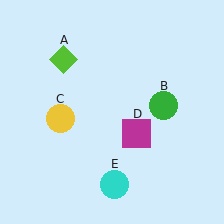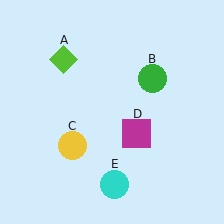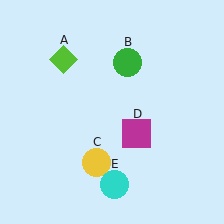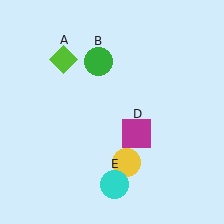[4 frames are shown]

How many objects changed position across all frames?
2 objects changed position: green circle (object B), yellow circle (object C).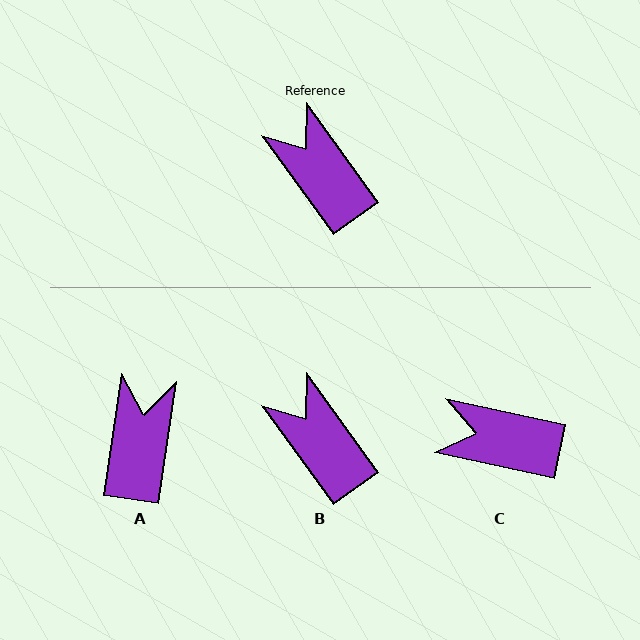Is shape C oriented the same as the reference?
No, it is off by about 42 degrees.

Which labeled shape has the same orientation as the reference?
B.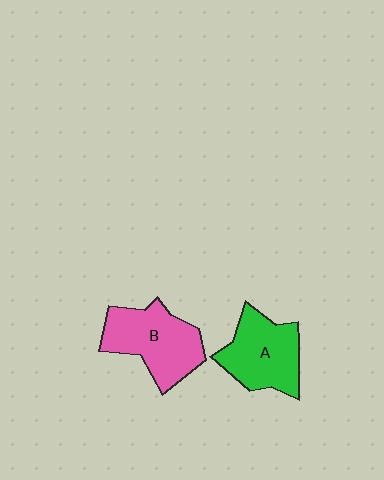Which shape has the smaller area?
Shape A (green).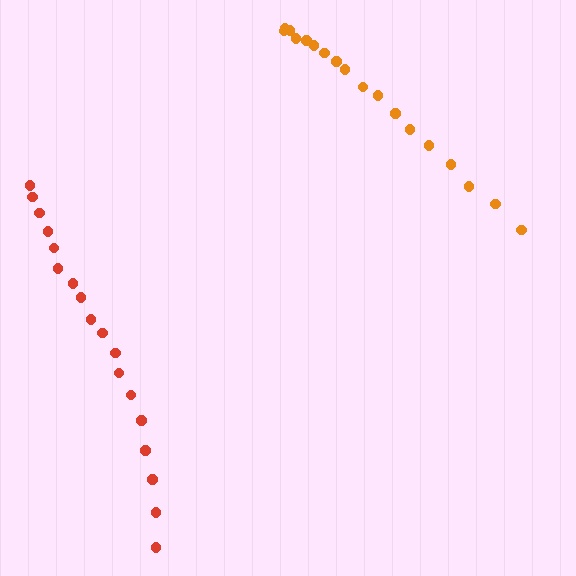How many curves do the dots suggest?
There are 2 distinct paths.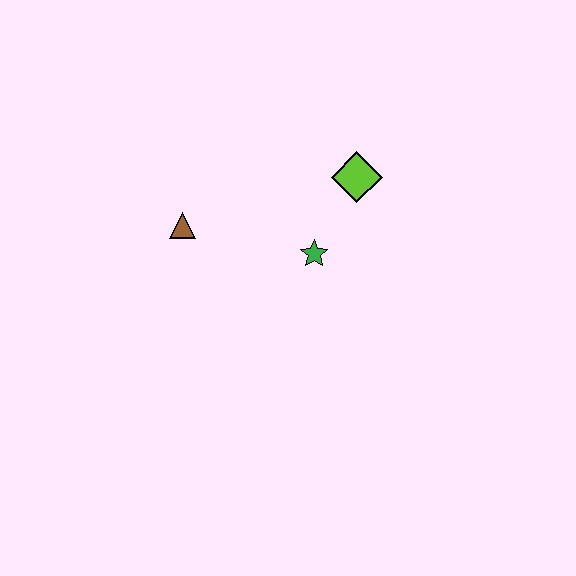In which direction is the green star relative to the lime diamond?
The green star is below the lime diamond.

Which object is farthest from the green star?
The brown triangle is farthest from the green star.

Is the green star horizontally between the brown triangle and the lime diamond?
Yes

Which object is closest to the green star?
The lime diamond is closest to the green star.